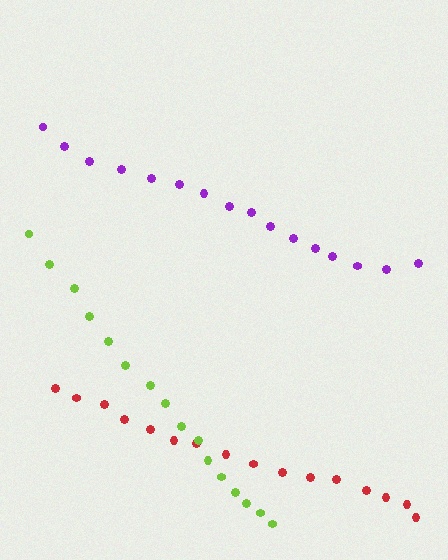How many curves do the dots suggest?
There are 3 distinct paths.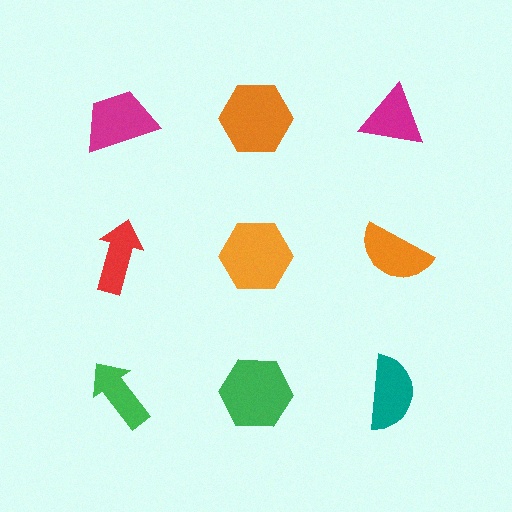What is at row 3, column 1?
A green arrow.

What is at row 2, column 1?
A red arrow.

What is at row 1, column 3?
A magenta triangle.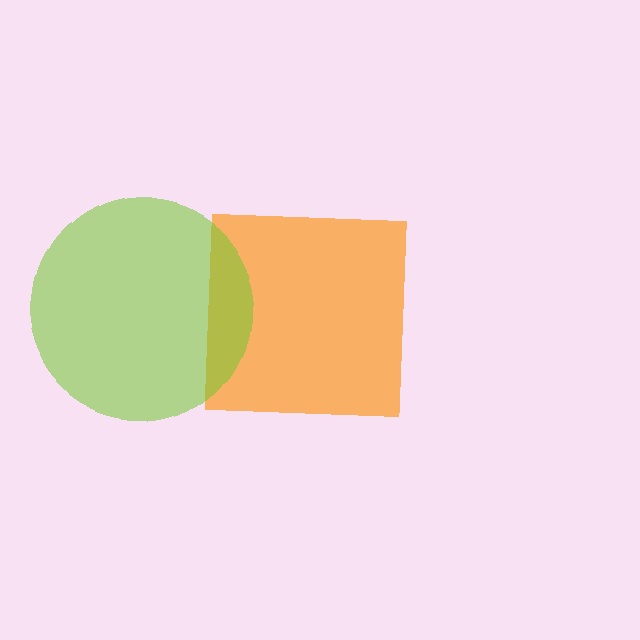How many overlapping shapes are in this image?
There are 2 overlapping shapes in the image.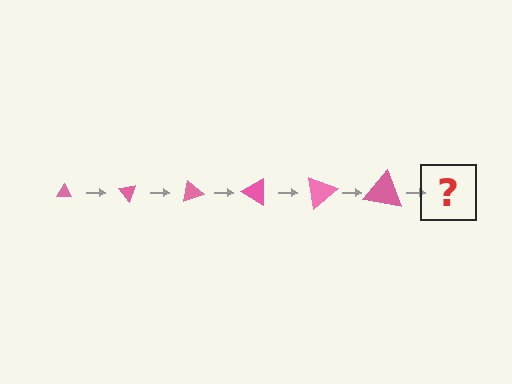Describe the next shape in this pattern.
It should be a triangle, larger than the previous one and rotated 300 degrees from the start.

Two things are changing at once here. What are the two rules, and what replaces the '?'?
The two rules are that the triangle grows larger each step and it rotates 50 degrees each step. The '?' should be a triangle, larger than the previous one and rotated 300 degrees from the start.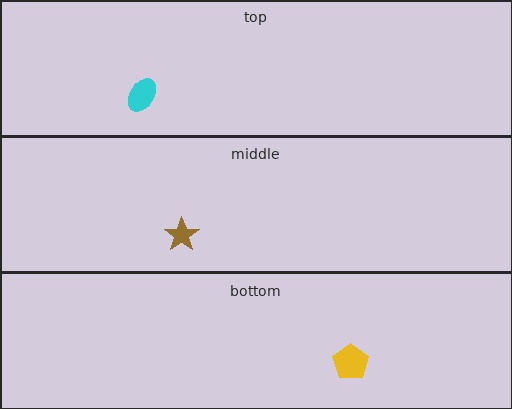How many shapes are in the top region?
1.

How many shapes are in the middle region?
1.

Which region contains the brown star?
The middle region.